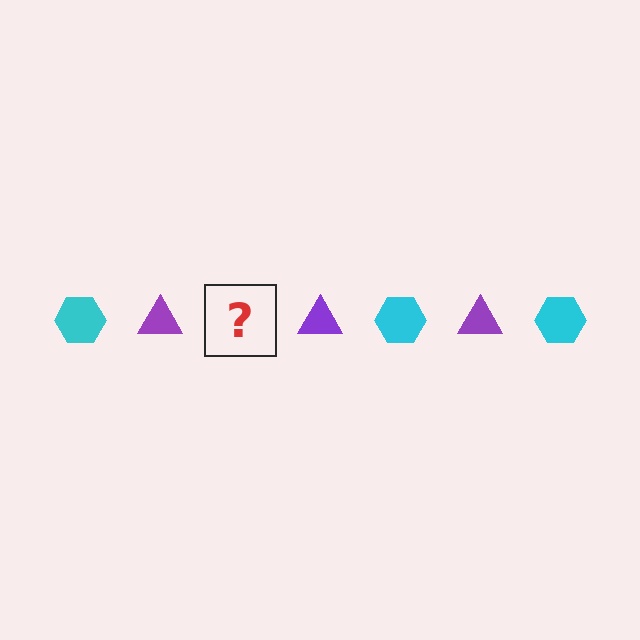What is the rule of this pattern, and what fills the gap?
The rule is that the pattern alternates between cyan hexagon and purple triangle. The gap should be filled with a cyan hexagon.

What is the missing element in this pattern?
The missing element is a cyan hexagon.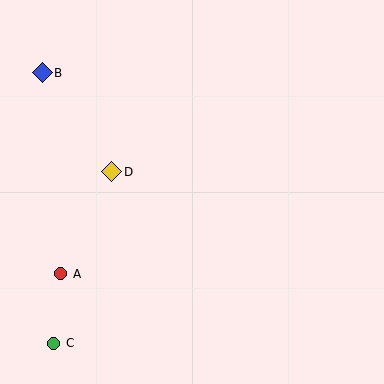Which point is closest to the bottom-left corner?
Point C is closest to the bottom-left corner.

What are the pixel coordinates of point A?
Point A is at (61, 274).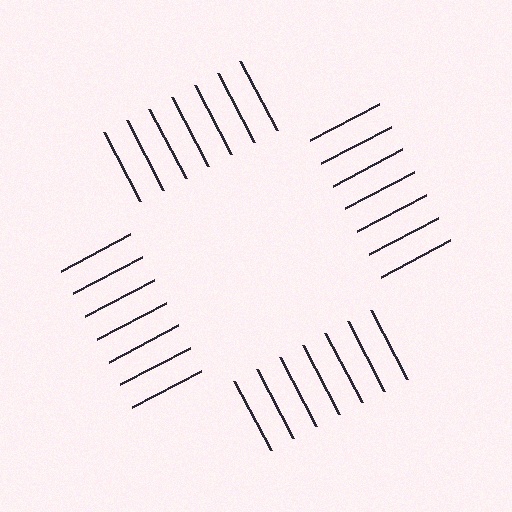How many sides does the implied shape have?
4 sides — the line-ends trace a square.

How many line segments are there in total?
28 — 7 along each of the 4 edges.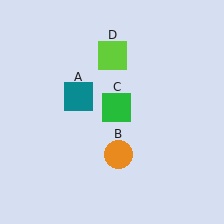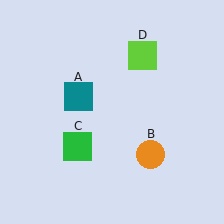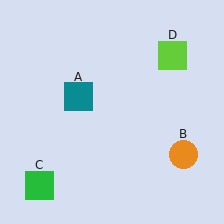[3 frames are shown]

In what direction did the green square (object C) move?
The green square (object C) moved down and to the left.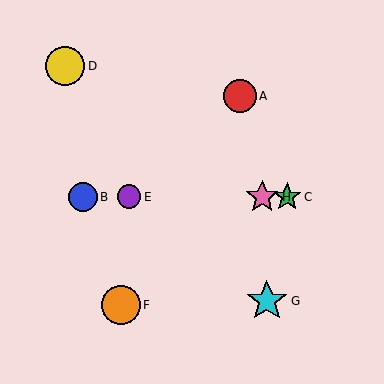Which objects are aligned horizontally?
Objects B, C, E, H are aligned horizontally.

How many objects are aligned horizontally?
4 objects (B, C, E, H) are aligned horizontally.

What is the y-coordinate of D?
Object D is at y≈66.